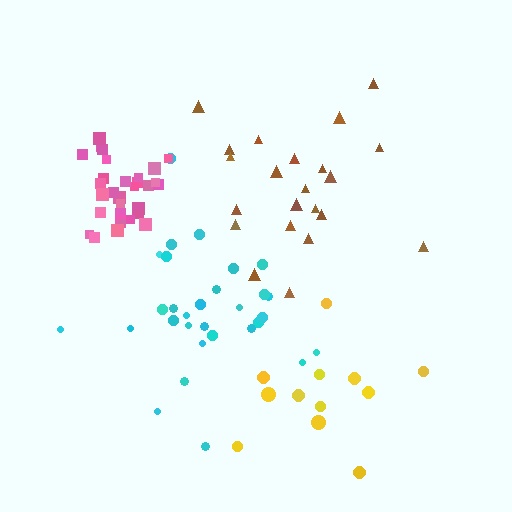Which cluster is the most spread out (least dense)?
Yellow.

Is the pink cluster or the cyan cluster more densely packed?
Pink.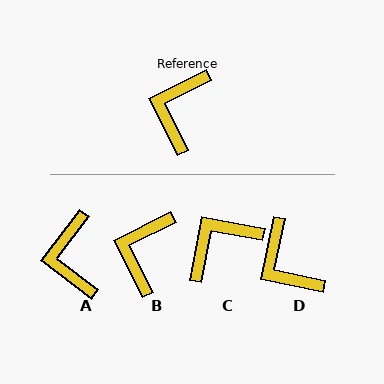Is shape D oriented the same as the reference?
No, it is off by about 51 degrees.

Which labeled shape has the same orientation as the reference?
B.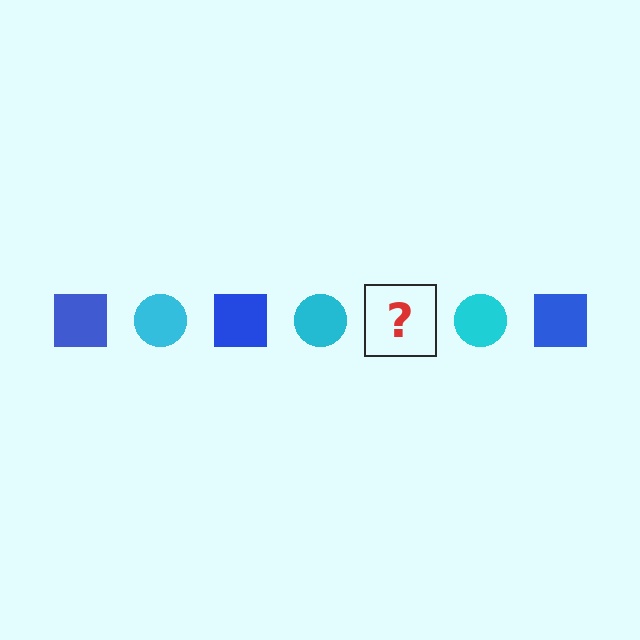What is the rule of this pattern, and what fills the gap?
The rule is that the pattern alternates between blue square and cyan circle. The gap should be filled with a blue square.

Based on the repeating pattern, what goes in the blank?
The blank should be a blue square.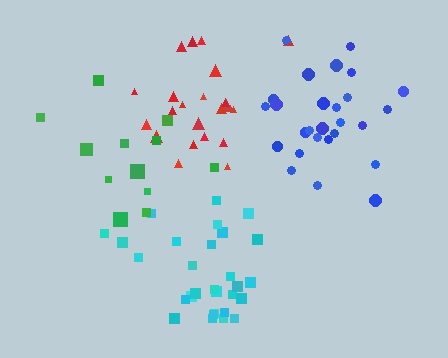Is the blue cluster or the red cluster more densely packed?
Red.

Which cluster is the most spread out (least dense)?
Green.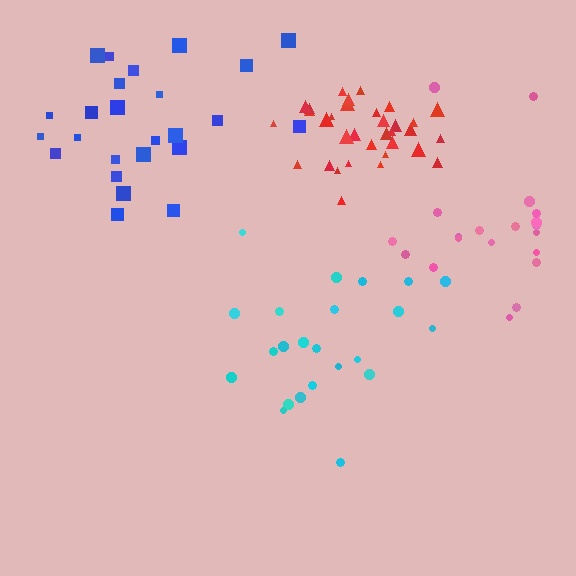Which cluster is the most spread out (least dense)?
Cyan.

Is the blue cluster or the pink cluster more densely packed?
Blue.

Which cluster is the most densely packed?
Red.